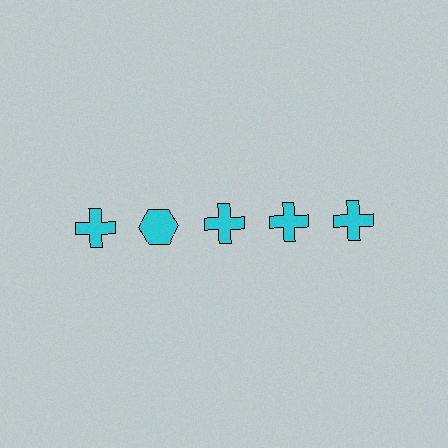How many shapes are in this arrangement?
There are 5 shapes arranged in a grid pattern.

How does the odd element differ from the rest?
It has a different shape: hexagon instead of cross.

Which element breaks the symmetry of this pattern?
The cyan hexagon in the top row, second from left column breaks the symmetry. All other shapes are cyan crosses.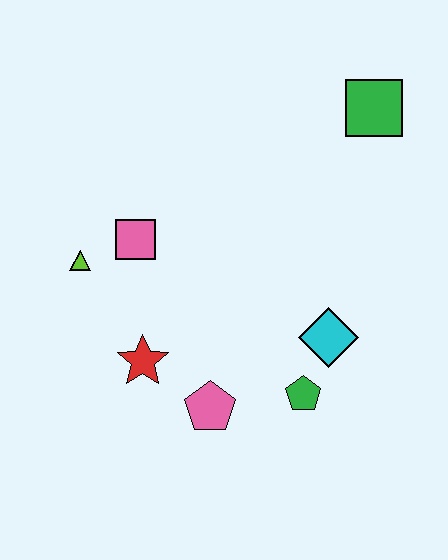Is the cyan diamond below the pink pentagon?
No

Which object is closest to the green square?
The cyan diamond is closest to the green square.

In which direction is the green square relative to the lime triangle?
The green square is to the right of the lime triangle.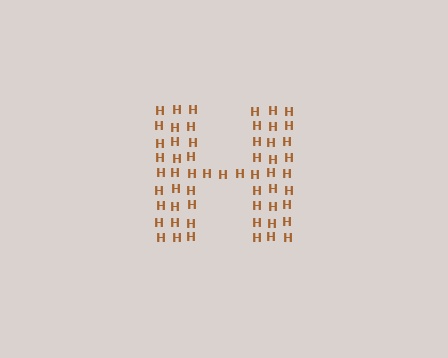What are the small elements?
The small elements are letter H's.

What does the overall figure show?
The overall figure shows the letter H.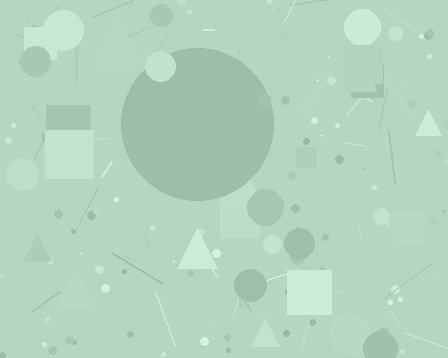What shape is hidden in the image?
A circle is hidden in the image.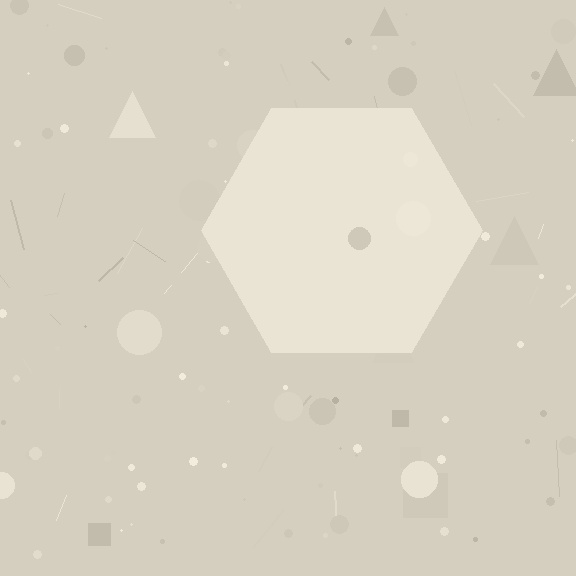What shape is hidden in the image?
A hexagon is hidden in the image.